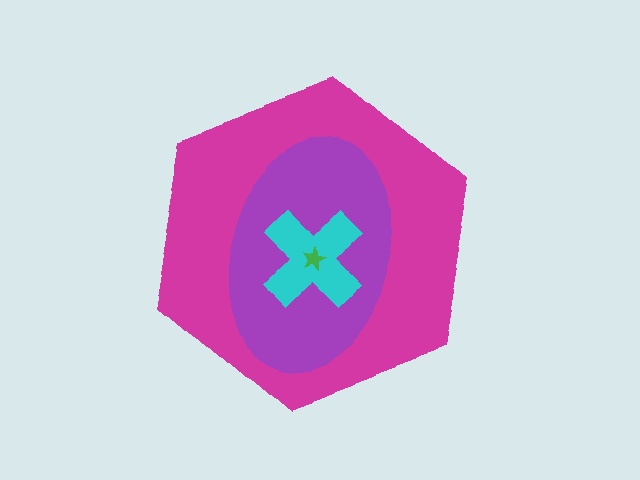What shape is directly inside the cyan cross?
The green star.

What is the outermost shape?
The magenta hexagon.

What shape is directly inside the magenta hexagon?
The purple ellipse.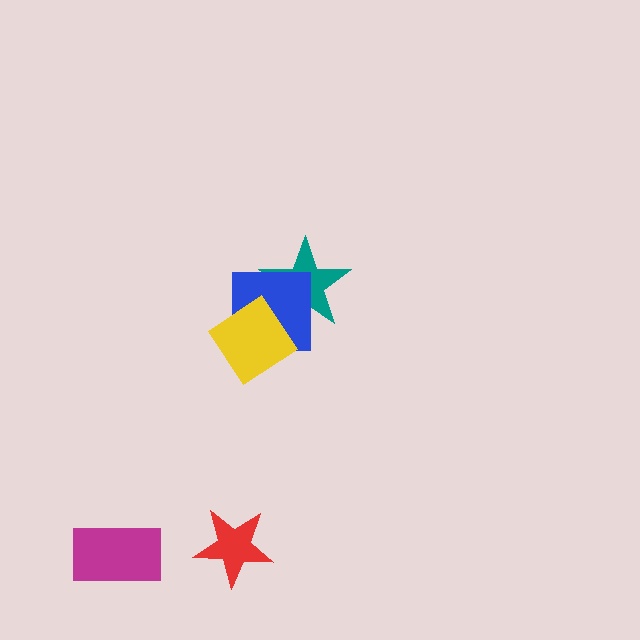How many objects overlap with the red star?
0 objects overlap with the red star.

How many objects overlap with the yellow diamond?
1 object overlaps with the yellow diamond.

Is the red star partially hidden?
No, no other shape covers it.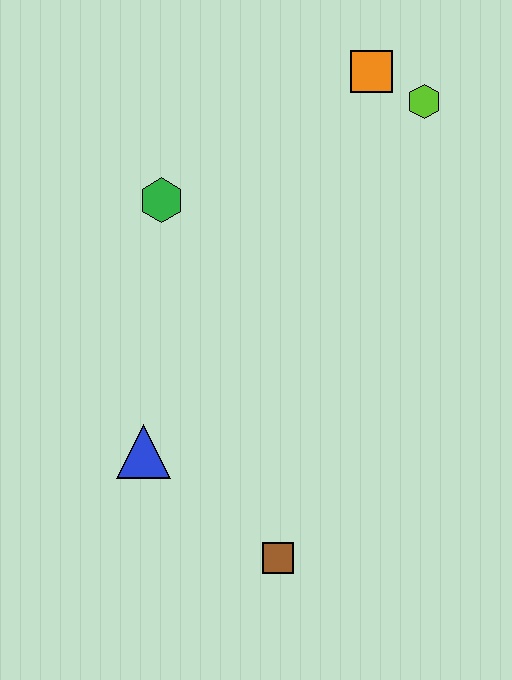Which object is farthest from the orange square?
The brown square is farthest from the orange square.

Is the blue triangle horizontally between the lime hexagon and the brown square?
No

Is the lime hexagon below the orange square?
Yes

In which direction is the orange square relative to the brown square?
The orange square is above the brown square.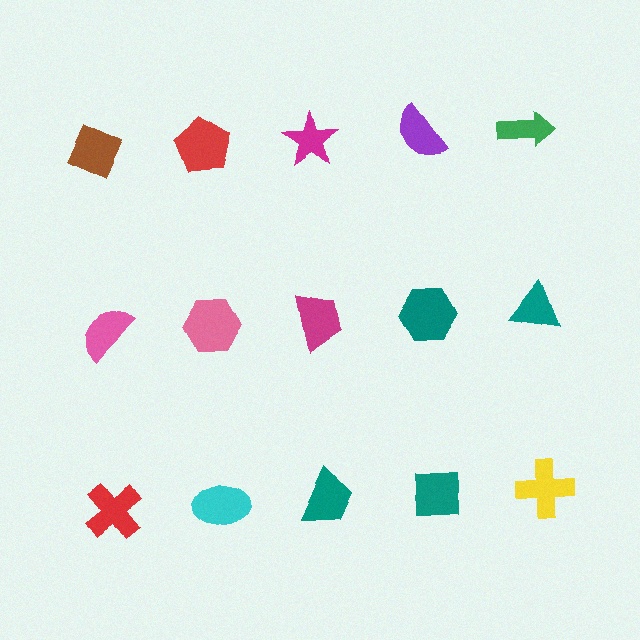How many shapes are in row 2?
5 shapes.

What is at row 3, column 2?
A cyan ellipse.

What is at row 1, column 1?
A brown diamond.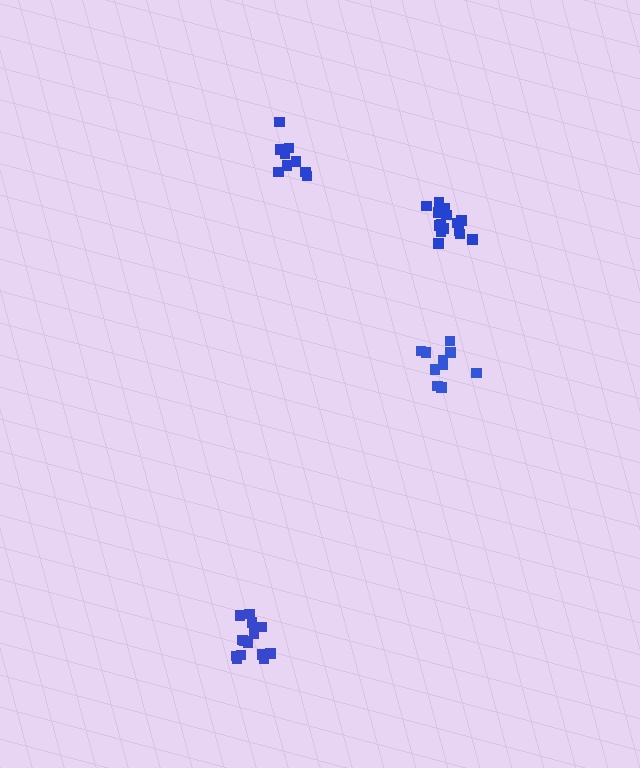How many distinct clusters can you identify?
There are 4 distinct clusters.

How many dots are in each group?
Group 1: 9 dots, Group 2: 15 dots, Group 3: 14 dots, Group 4: 10 dots (48 total).